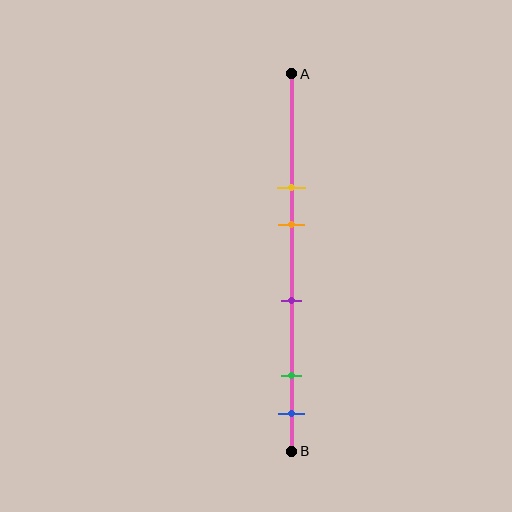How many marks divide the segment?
There are 5 marks dividing the segment.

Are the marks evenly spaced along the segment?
No, the marks are not evenly spaced.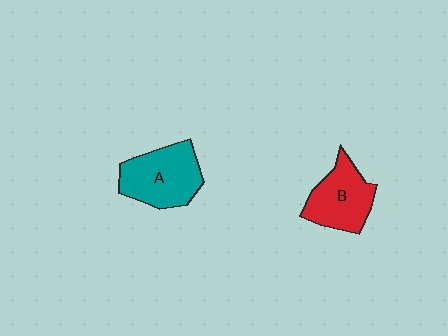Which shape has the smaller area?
Shape B (red).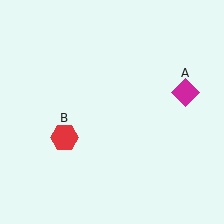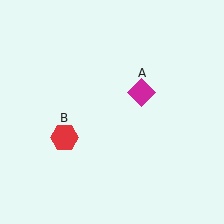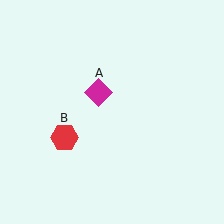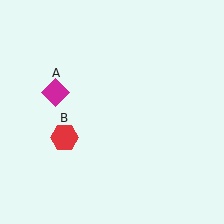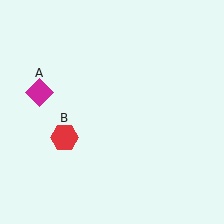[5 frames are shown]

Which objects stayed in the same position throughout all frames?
Red hexagon (object B) remained stationary.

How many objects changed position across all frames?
1 object changed position: magenta diamond (object A).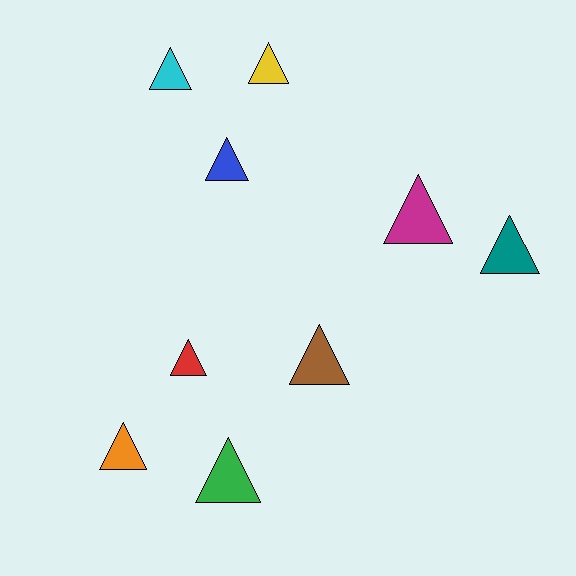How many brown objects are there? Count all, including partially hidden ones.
There is 1 brown object.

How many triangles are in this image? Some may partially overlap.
There are 9 triangles.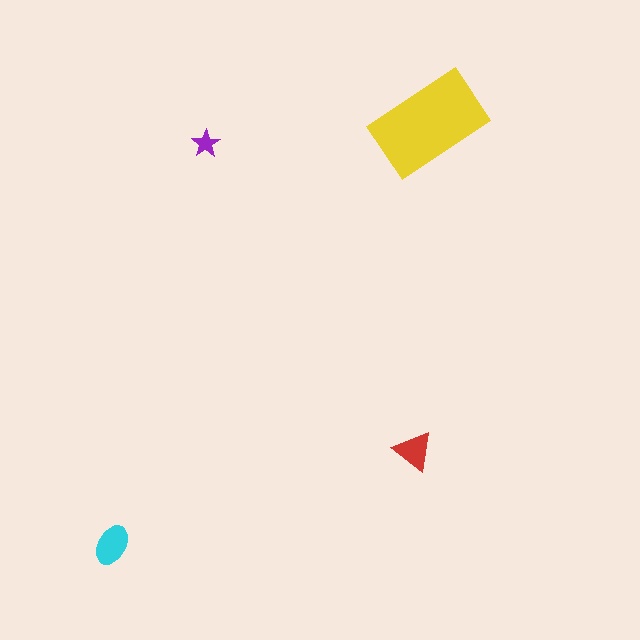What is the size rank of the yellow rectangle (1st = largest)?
1st.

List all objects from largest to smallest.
The yellow rectangle, the cyan ellipse, the red triangle, the purple star.